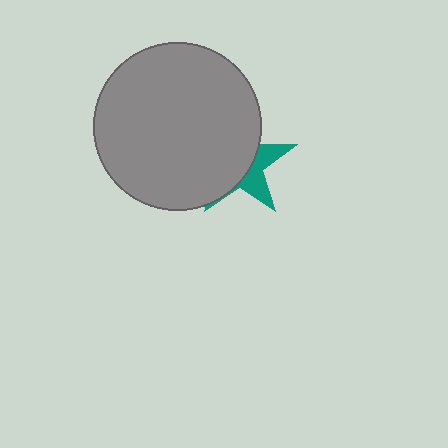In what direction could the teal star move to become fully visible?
The teal star could move right. That would shift it out from behind the gray circle entirely.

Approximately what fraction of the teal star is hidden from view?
Roughly 66% of the teal star is hidden behind the gray circle.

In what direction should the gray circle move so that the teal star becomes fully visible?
The gray circle should move left. That is the shortest direction to clear the overlap and leave the teal star fully visible.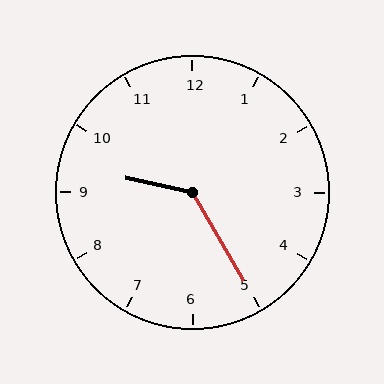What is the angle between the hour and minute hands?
Approximately 132 degrees.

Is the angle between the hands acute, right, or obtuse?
It is obtuse.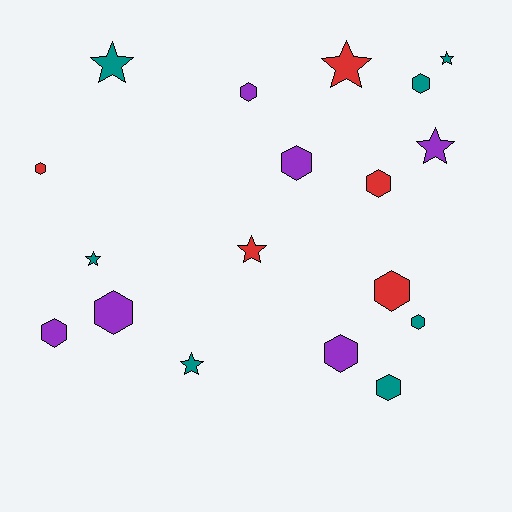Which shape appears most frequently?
Hexagon, with 11 objects.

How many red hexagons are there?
There are 3 red hexagons.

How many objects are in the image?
There are 18 objects.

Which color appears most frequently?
Teal, with 7 objects.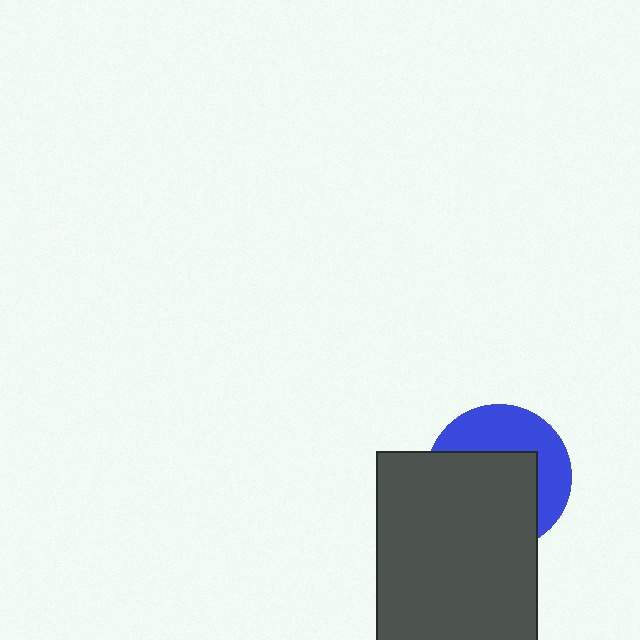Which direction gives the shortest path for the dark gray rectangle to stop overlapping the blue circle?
Moving toward the lower-left gives the shortest separation.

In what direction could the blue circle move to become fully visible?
The blue circle could move toward the upper-right. That would shift it out from behind the dark gray rectangle entirely.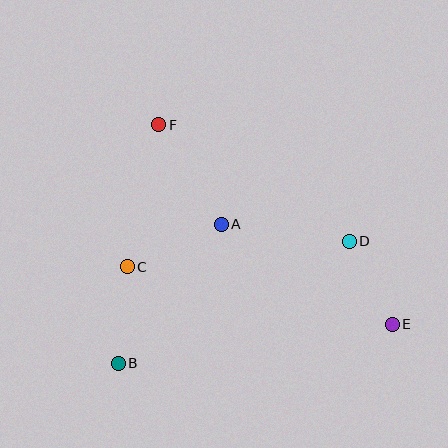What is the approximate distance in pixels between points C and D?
The distance between C and D is approximately 224 pixels.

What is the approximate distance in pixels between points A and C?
The distance between A and C is approximately 103 pixels.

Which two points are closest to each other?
Points D and E are closest to each other.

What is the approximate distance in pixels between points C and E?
The distance between C and E is approximately 271 pixels.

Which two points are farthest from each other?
Points E and F are farthest from each other.